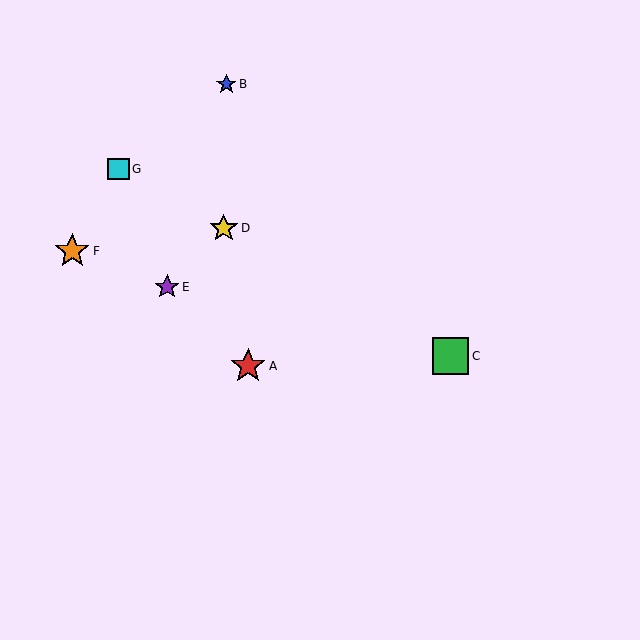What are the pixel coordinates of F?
Object F is at (72, 251).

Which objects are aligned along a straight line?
Objects C, D, G are aligned along a straight line.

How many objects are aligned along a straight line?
3 objects (C, D, G) are aligned along a straight line.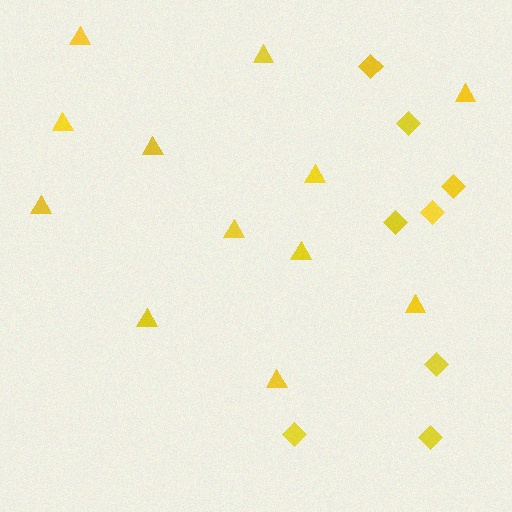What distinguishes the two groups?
There are 2 groups: one group of triangles (12) and one group of diamonds (8).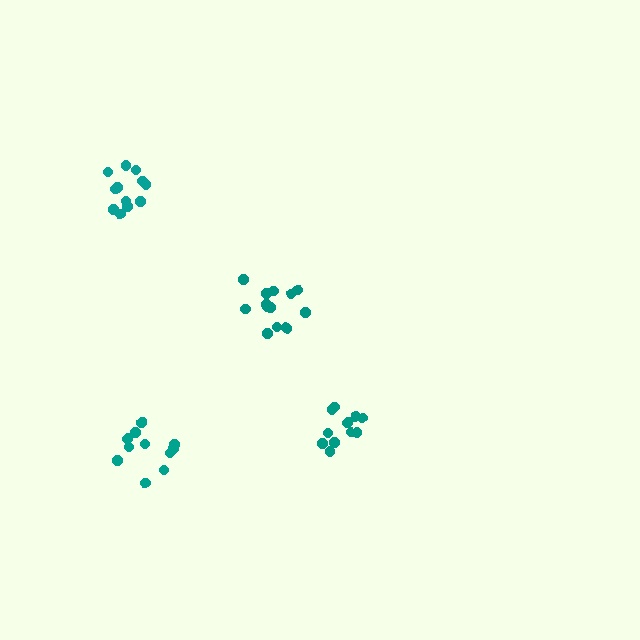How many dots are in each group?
Group 1: 12 dots, Group 2: 12 dots, Group 3: 11 dots, Group 4: 13 dots (48 total).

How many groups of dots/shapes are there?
There are 4 groups.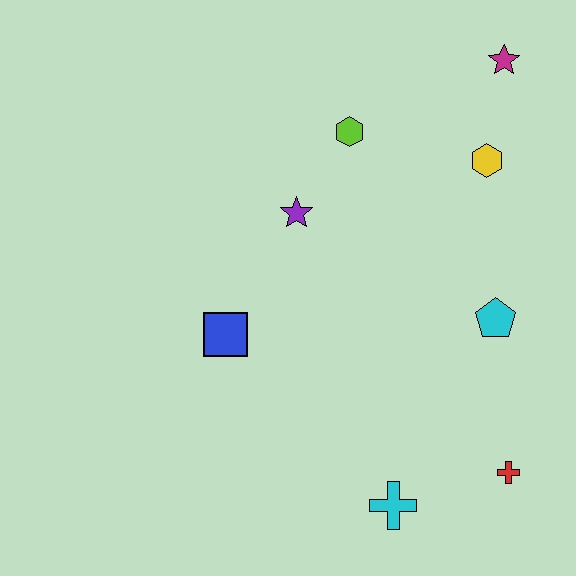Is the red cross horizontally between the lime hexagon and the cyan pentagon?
No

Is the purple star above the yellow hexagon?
No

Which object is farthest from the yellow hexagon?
The cyan cross is farthest from the yellow hexagon.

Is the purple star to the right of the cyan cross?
No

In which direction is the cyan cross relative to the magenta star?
The cyan cross is below the magenta star.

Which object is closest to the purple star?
The lime hexagon is closest to the purple star.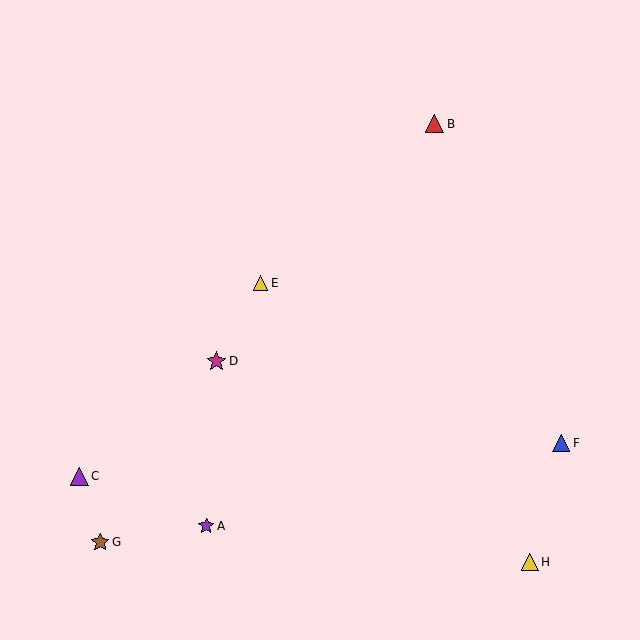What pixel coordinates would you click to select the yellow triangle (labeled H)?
Click at (530, 562) to select the yellow triangle H.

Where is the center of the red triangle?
The center of the red triangle is at (435, 124).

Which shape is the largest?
The magenta star (labeled D) is the largest.